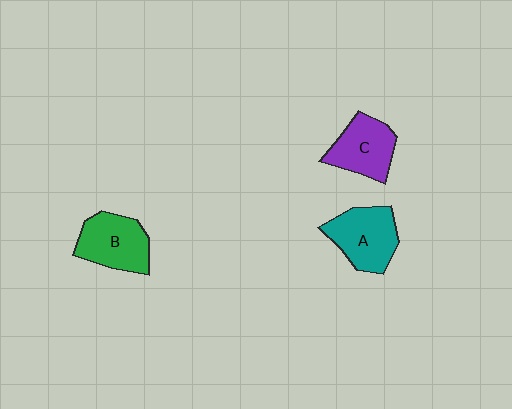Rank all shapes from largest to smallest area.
From largest to smallest: A (teal), B (green), C (purple).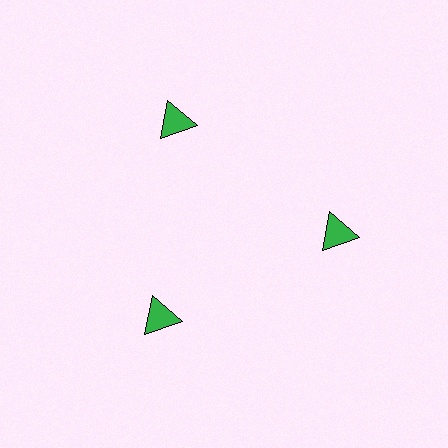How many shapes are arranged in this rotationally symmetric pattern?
There are 3 shapes, arranged in 3 groups of 1.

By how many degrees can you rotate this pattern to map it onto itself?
The pattern maps onto itself every 120 degrees of rotation.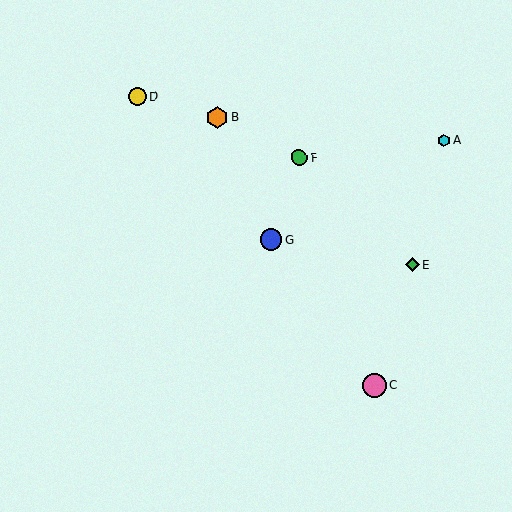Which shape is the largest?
The pink circle (labeled C) is the largest.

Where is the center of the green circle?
The center of the green circle is at (299, 158).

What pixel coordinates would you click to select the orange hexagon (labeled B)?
Click at (217, 118) to select the orange hexagon B.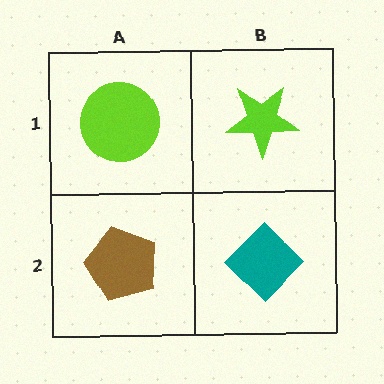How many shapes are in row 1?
2 shapes.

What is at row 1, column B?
A lime star.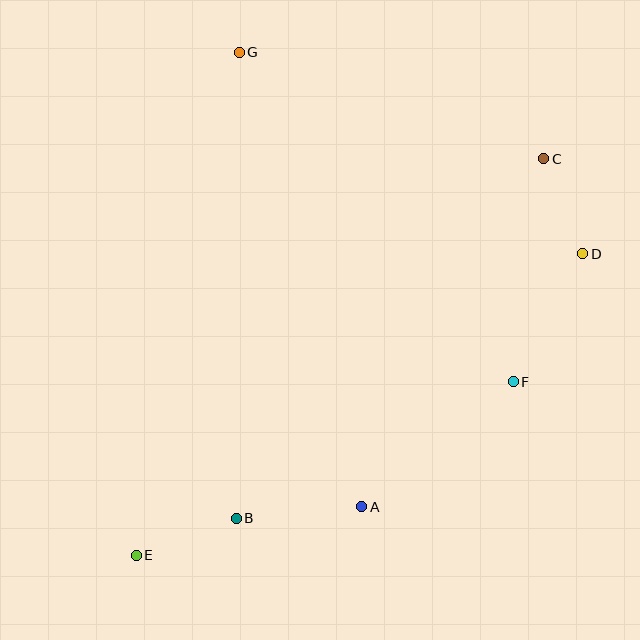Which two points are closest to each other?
Points C and D are closest to each other.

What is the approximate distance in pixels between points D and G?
The distance between D and G is approximately 398 pixels.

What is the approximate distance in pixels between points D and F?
The distance between D and F is approximately 145 pixels.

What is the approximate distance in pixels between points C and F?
The distance between C and F is approximately 225 pixels.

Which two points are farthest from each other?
Points C and E are farthest from each other.